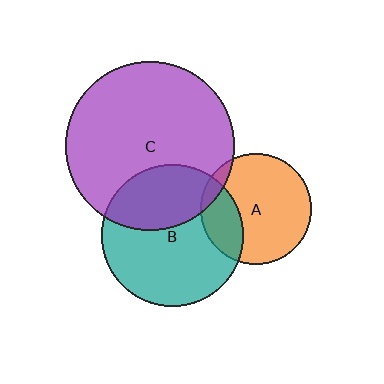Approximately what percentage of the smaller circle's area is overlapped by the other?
Approximately 35%.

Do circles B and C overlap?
Yes.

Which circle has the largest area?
Circle C (purple).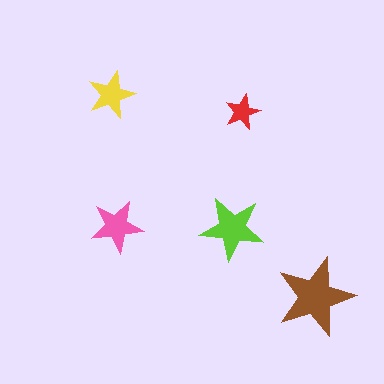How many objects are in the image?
There are 5 objects in the image.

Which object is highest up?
The yellow star is topmost.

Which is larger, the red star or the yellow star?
The yellow one.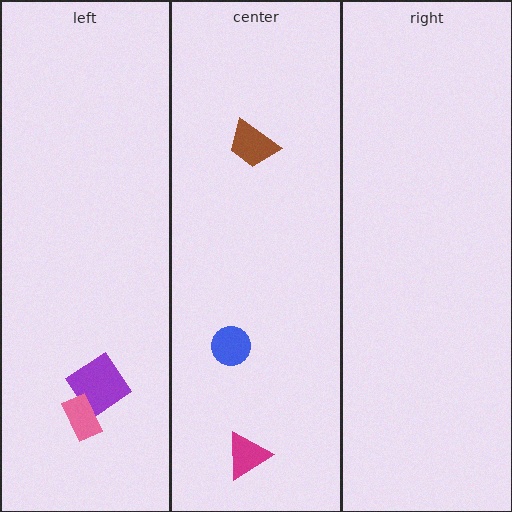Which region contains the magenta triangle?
The center region.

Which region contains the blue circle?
The center region.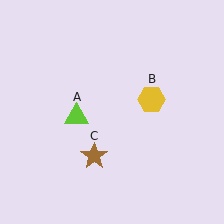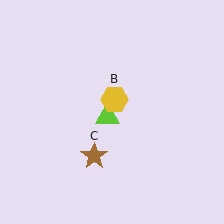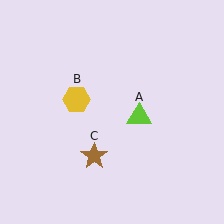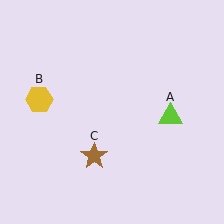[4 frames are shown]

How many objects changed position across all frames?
2 objects changed position: lime triangle (object A), yellow hexagon (object B).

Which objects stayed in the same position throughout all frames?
Brown star (object C) remained stationary.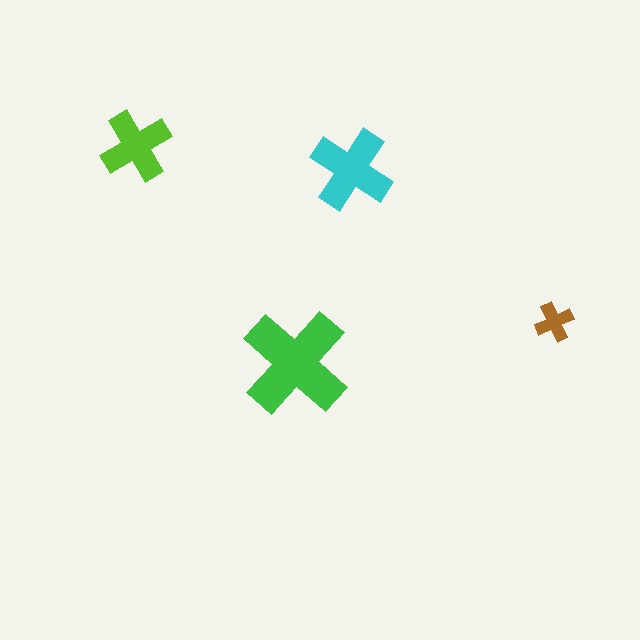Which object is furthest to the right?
The brown cross is rightmost.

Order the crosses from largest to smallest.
the green one, the cyan one, the lime one, the brown one.